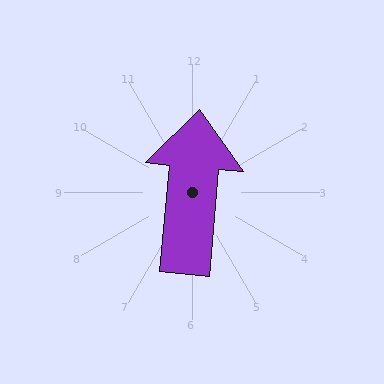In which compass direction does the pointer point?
North.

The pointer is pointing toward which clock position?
Roughly 12 o'clock.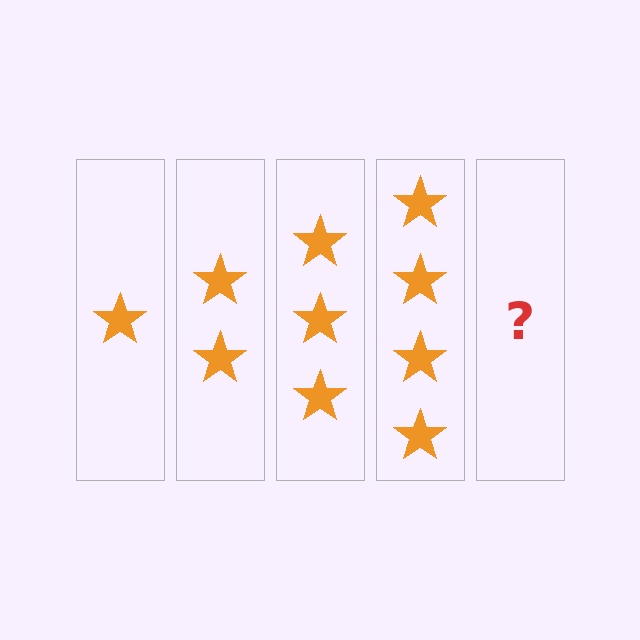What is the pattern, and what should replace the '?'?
The pattern is that each step adds one more star. The '?' should be 5 stars.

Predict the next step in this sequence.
The next step is 5 stars.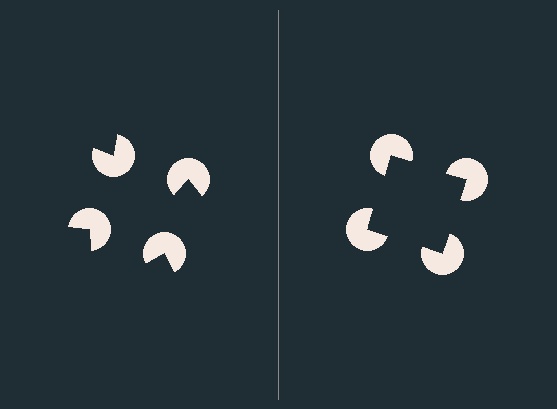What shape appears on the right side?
An illusory square.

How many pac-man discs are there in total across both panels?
8 — 4 on each side.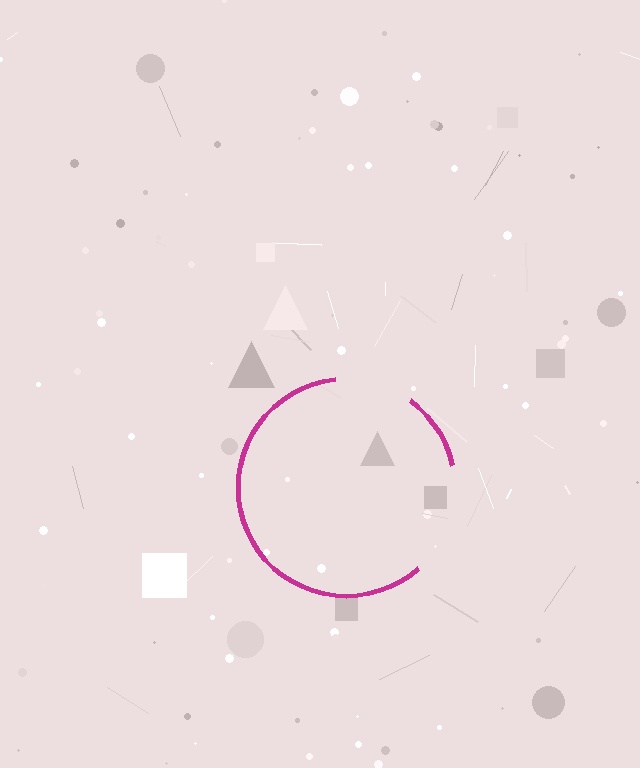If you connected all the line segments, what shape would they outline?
They would outline a circle.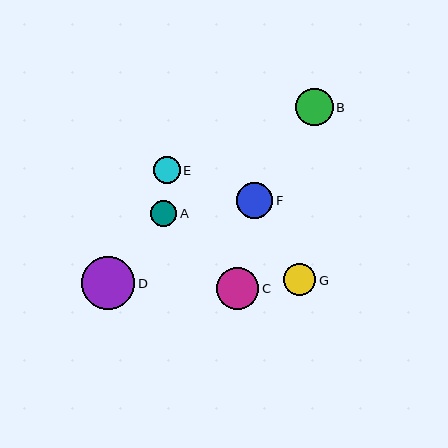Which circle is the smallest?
Circle A is the smallest with a size of approximately 26 pixels.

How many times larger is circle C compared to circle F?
Circle C is approximately 1.2 times the size of circle F.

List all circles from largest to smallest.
From largest to smallest: D, C, B, F, G, E, A.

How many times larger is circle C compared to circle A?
Circle C is approximately 1.6 times the size of circle A.